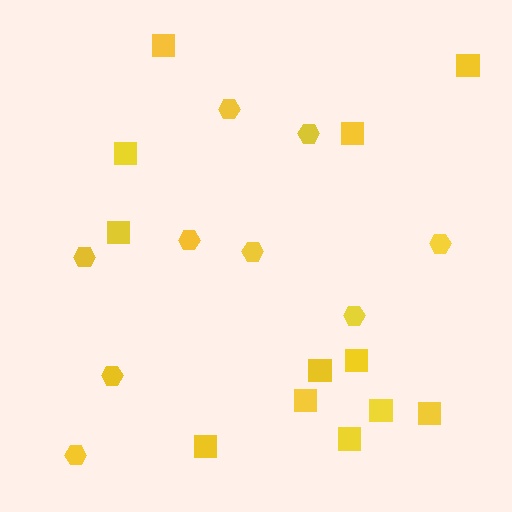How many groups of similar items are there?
There are 2 groups: one group of hexagons (9) and one group of squares (12).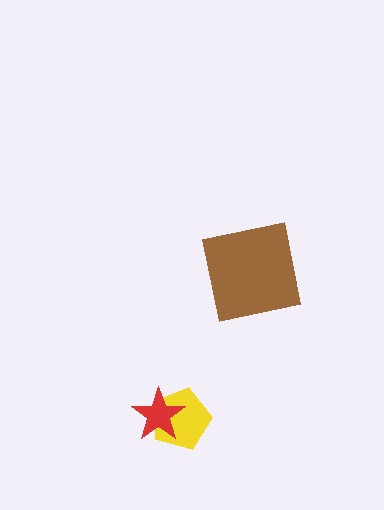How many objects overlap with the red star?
1 object overlaps with the red star.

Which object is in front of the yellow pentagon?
The red star is in front of the yellow pentagon.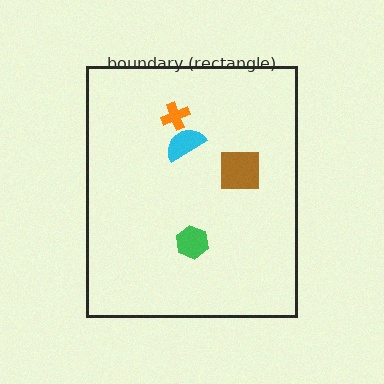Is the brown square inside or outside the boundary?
Inside.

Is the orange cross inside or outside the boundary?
Inside.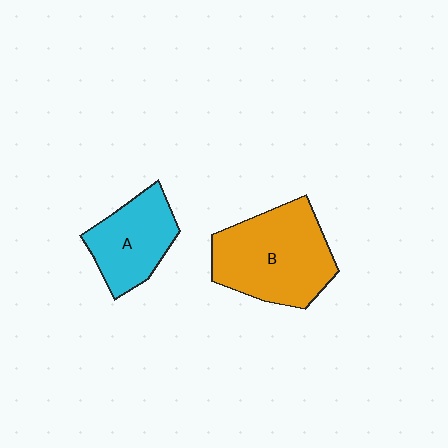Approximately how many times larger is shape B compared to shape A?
Approximately 1.5 times.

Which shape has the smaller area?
Shape A (cyan).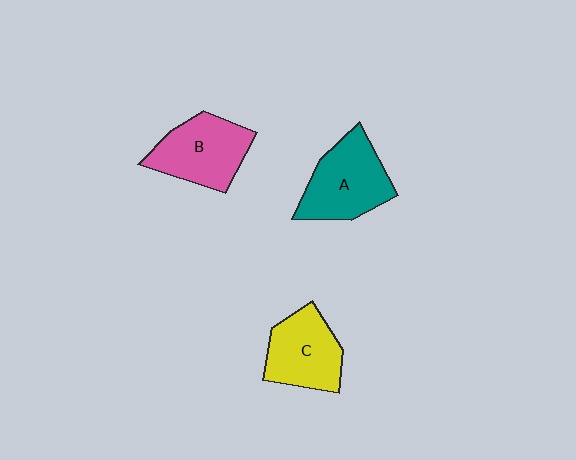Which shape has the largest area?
Shape A (teal).